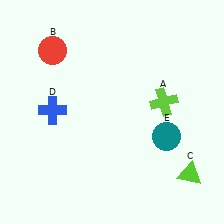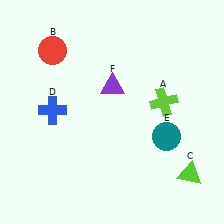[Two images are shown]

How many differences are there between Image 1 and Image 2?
There is 1 difference between the two images.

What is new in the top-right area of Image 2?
A purple triangle (F) was added in the top-right area of Image 2.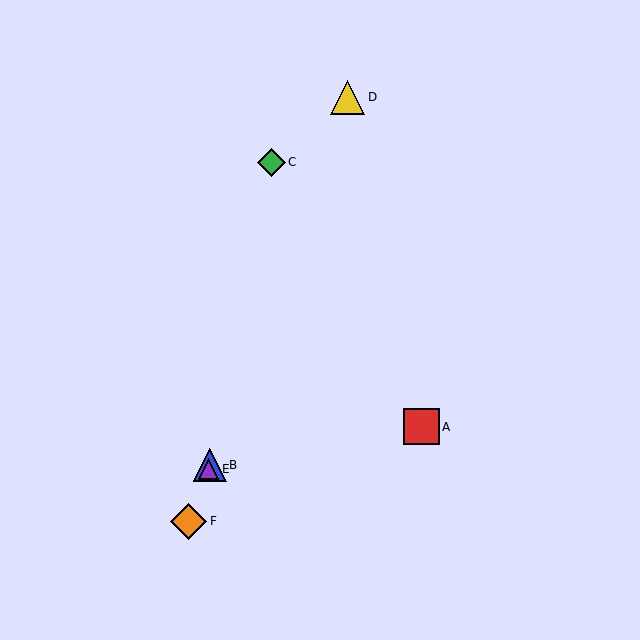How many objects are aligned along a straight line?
4 objects (B, D, E, F) are aligned along a straight line.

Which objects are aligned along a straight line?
Objects B, D, E, F are aligned along a straight line.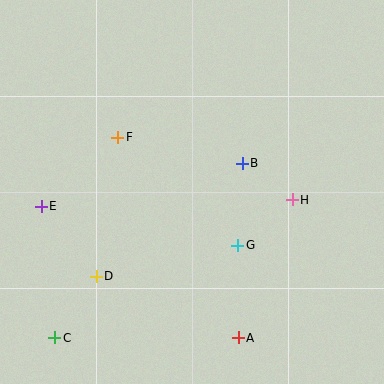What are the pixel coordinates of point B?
Point B is at (242, 163).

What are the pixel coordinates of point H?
Point H is at (292, 200).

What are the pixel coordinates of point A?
Point A is at (238, 338).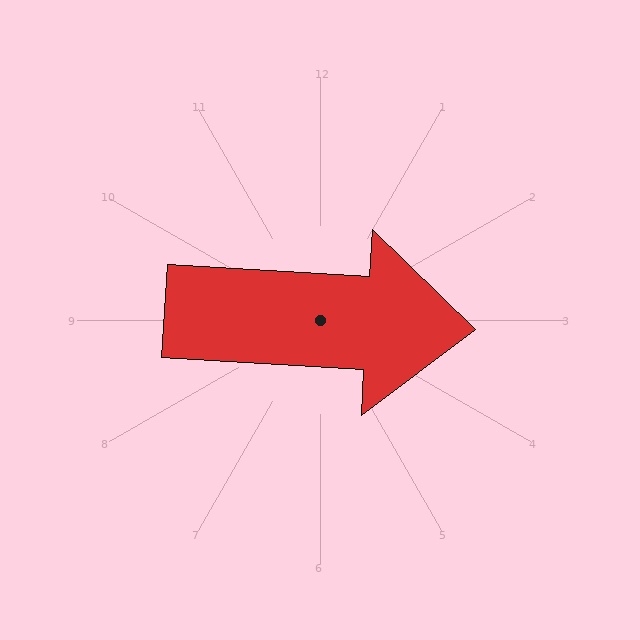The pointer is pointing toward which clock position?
Roughly 3 o'clock.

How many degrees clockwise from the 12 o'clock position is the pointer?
Approximately 93 degrees.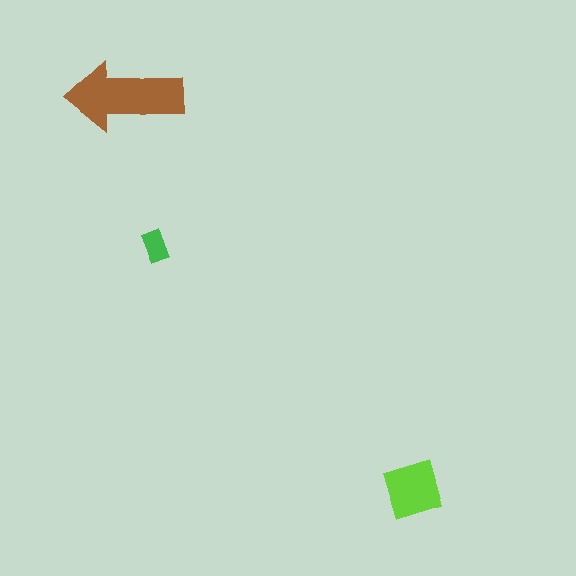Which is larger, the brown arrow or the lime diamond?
The brown arrow.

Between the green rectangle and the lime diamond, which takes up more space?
The lime diamond.